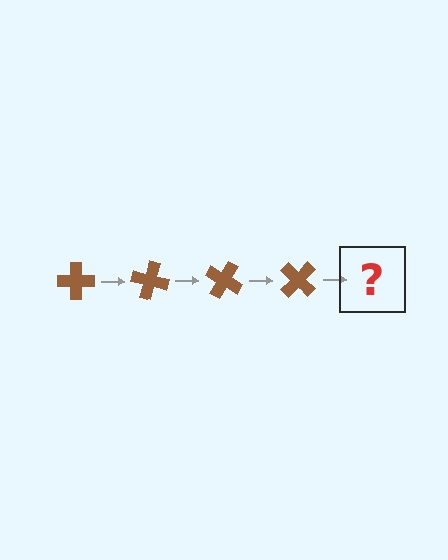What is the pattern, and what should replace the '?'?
The pattern is that the cross rotates 15 degrees each step. The '?' should be a brown cross rotated 60 degrees.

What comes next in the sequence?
The next element should be a brown cross rotated 60 degrees.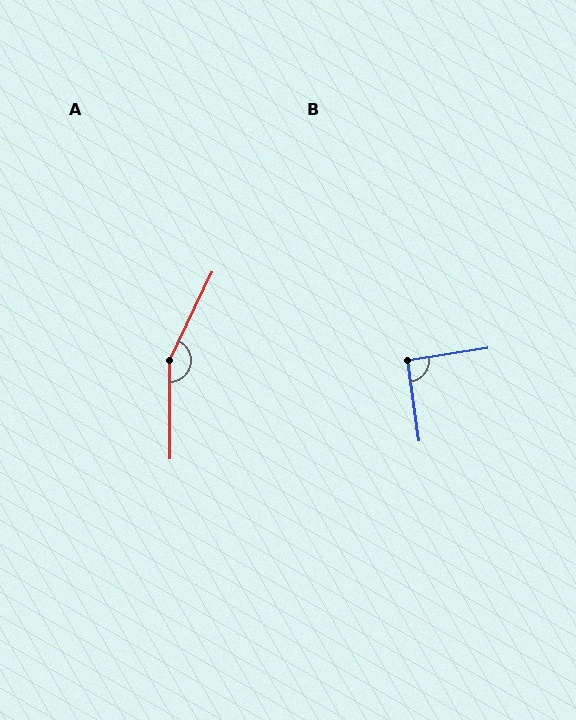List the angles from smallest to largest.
B (91°), A (154°).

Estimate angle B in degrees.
Approximately 91 degrees.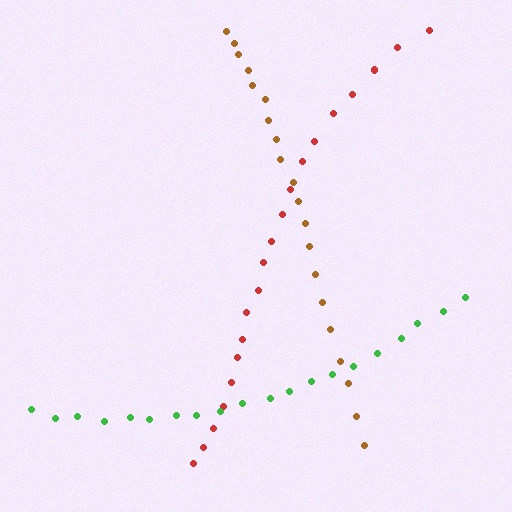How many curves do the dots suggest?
There are 3 distinct paths.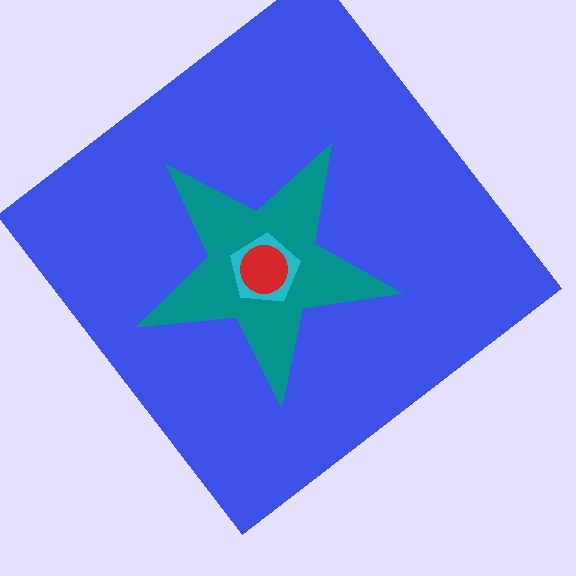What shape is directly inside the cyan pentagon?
The red circle.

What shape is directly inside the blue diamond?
The teal star.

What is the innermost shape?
The red circle.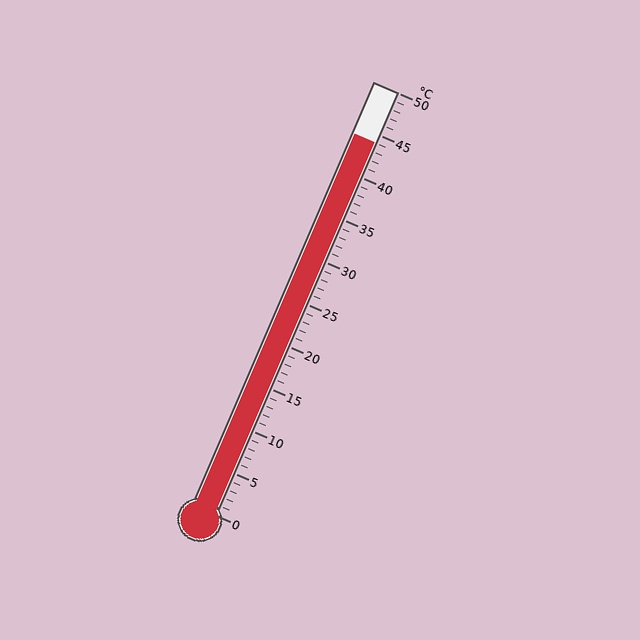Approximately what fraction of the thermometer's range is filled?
The thermometer is filled to approximately 90% of its range.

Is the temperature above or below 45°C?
The temperature is below 45°C.